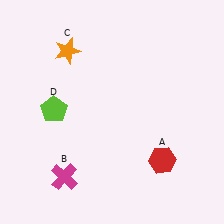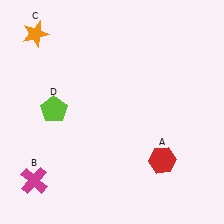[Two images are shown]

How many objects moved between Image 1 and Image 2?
2 objects moved between the two images.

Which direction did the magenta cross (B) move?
The magenta cross (B) moved left.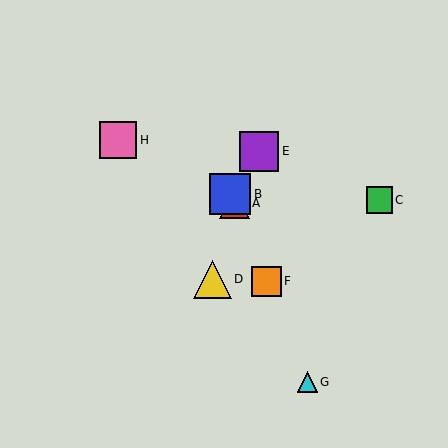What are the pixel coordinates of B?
Object B is at (230, 194).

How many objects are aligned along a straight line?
4 objects (A, B, F, G) are aligned along a straight line.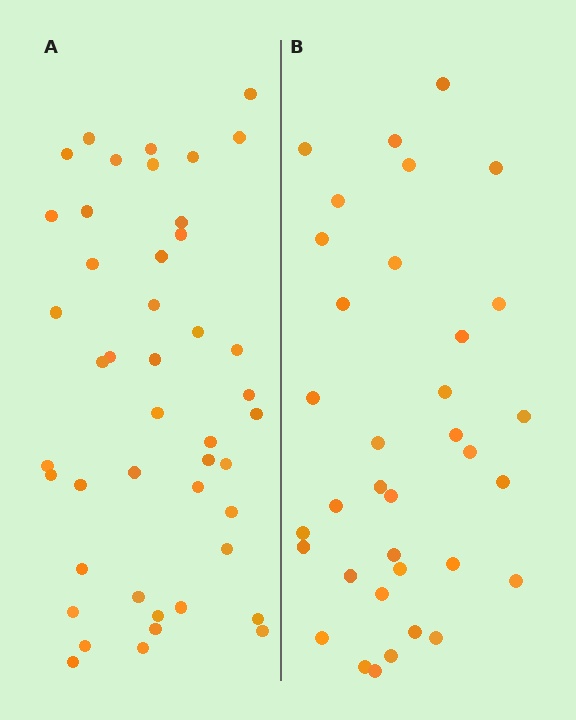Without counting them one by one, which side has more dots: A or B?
Region A (the left region) has more dots.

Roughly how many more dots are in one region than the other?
Region A has roughly 10 or so more dots than region B.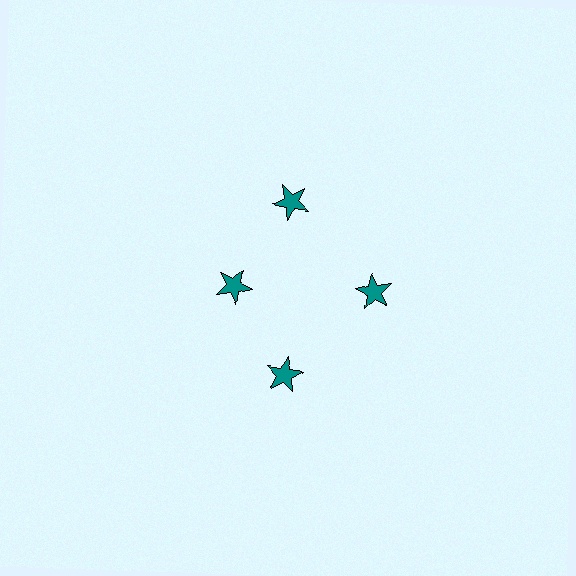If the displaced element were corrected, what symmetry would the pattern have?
It would have 4-fold rotational symmetry — the pattern would map onto itself every 90 degrees.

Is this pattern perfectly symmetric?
No. The 4 teal stars are arranged in a ring, but one element near the 9 o'clock position is pulled inward toward the center, breaking the 4-fold rotational symmetry.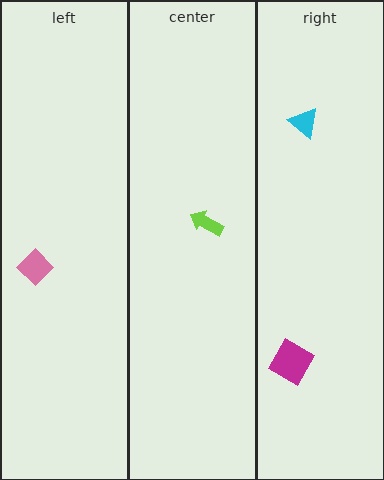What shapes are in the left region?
The pink diamond.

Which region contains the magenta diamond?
The right region.